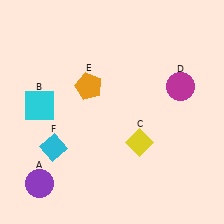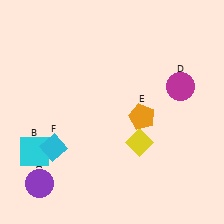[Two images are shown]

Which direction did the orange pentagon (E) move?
The orange pentagon (E) moved right.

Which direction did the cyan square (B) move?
The cyan square (B) moved down.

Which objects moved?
The objects that moved are: the cyan square (B), the orange pentagon (E).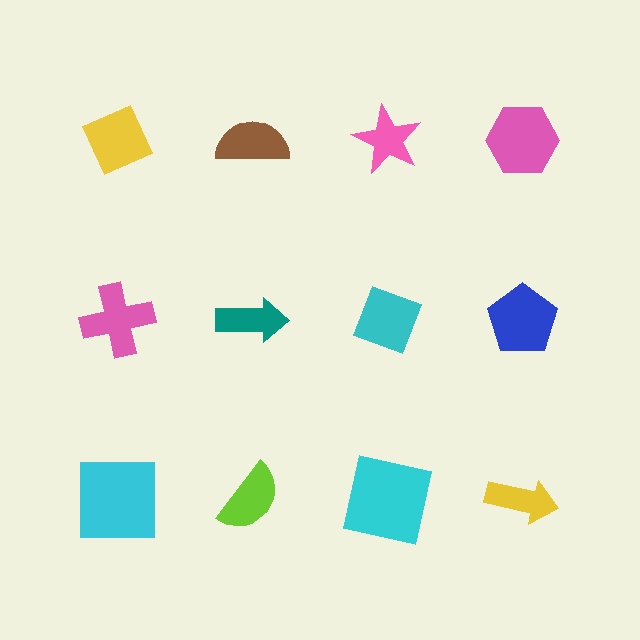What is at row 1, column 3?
A pink star.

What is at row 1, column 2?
A brown semicircle.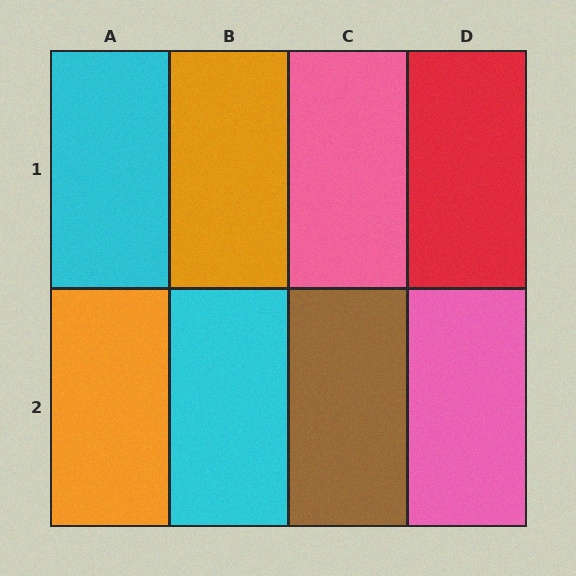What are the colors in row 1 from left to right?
Cyan, orange, pink, red.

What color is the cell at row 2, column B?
Cyan.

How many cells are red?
1 cell is red.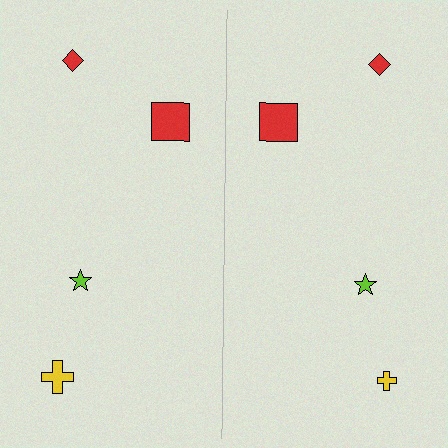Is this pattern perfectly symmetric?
No, the pattern is not perfectly symmetric. The yellow cross on the right side has a different size than its mirror counterpart.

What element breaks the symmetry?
The yellow cross on the right side has a different size than its mirror counterpart.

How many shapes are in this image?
There are 8 shapes in this image.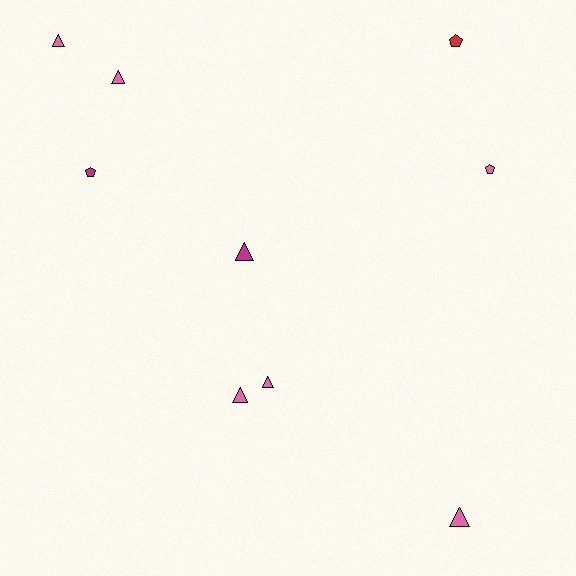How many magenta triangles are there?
There is 1 magenta triangle.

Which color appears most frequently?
Pink, with 6 objects.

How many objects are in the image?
There are 9 objects.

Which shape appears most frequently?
Triangle, with 6 objects.